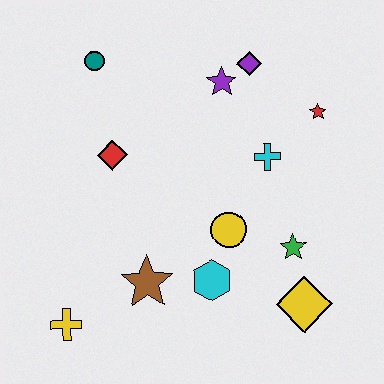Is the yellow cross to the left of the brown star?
Yes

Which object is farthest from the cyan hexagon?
The teal circle is farthest from the cyan hexagon.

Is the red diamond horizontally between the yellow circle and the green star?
No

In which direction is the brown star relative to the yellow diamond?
The brown star is to the left of the yellow diamond.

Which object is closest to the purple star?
The purple diamond is closest to the purple star.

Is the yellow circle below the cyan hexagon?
No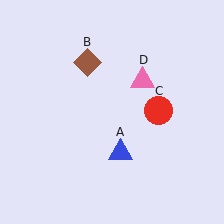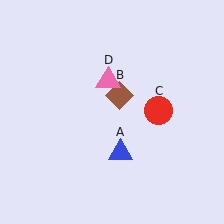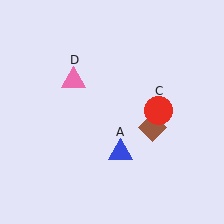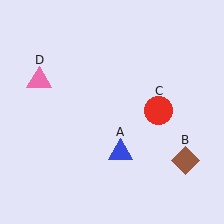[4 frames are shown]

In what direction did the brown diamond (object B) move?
The brown diamond (object B) moved down and to the right.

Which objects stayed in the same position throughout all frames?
Blue triangle (object A) and red circle (object C) remained stationary.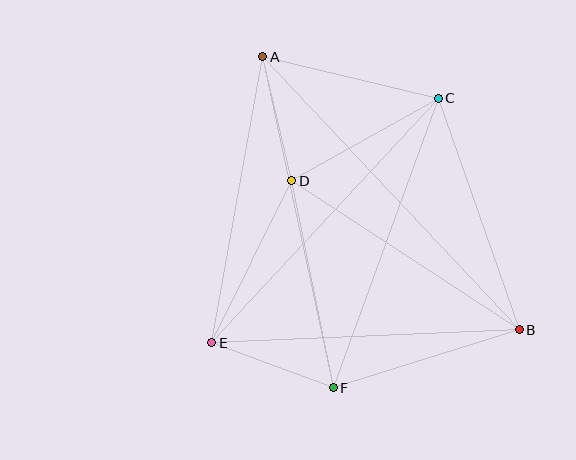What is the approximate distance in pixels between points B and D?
The distance between B and D is approximately 272 pixels.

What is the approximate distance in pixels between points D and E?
The distance between D and E is approximately 181 pixels.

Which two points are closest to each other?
Points A and D are closest to each other.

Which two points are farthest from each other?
Points A and B are farthest from each other.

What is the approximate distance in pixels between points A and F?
The distance between A and F is approximately 338 pixels.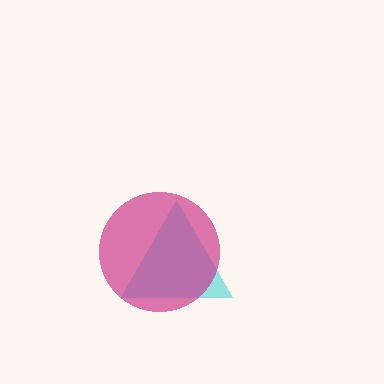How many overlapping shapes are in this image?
There are 2 overlapping shapes in the image.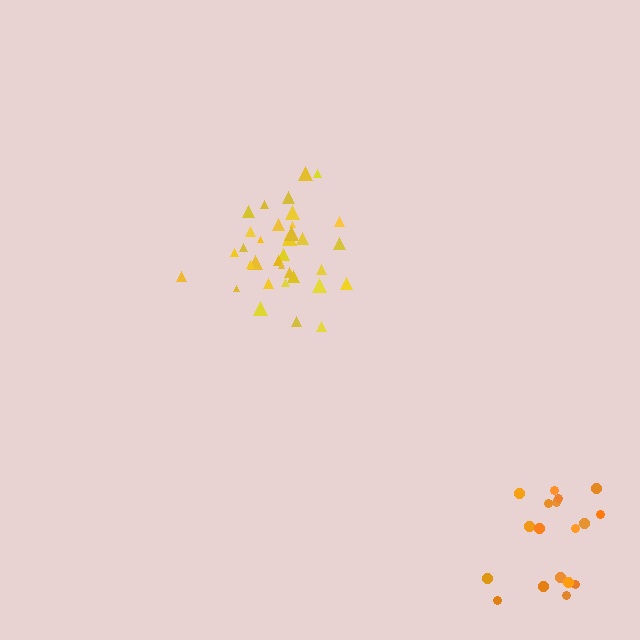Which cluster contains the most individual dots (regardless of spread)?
Yellow (35).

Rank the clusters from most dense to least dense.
yellow, orange.